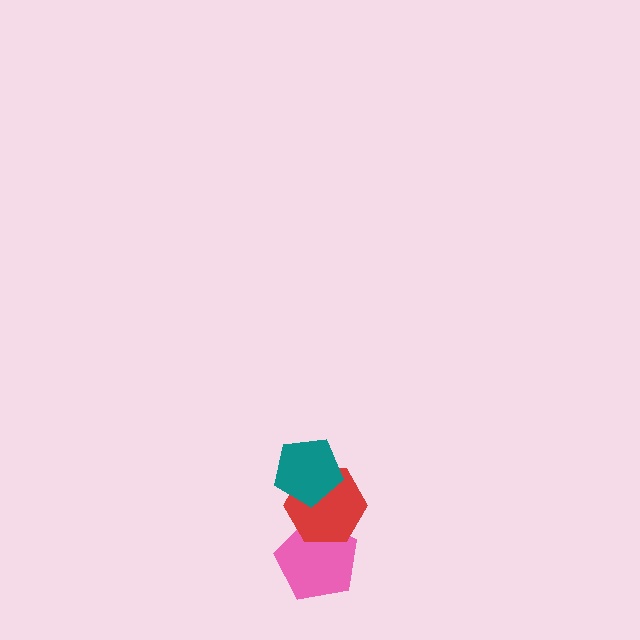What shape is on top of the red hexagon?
The teal pentagon is on top of the red hexagon.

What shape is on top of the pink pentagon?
The red hexagon is on top of the pink pentagon.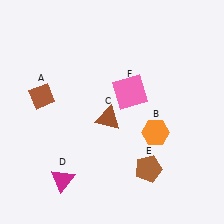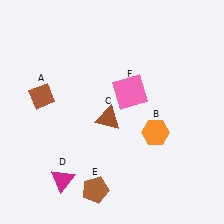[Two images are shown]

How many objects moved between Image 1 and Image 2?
1 object moved between the two images.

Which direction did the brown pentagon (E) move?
The brown pentagon (E) moved left.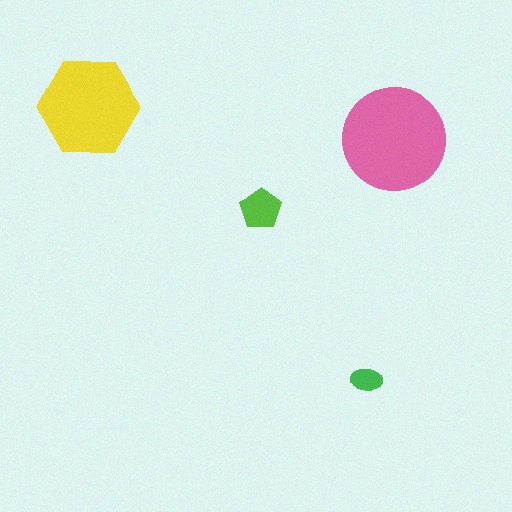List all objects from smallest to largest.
The green ellipse, the lime pentagon, the yellow hexagon, the pink circle.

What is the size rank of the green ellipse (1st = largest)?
4th.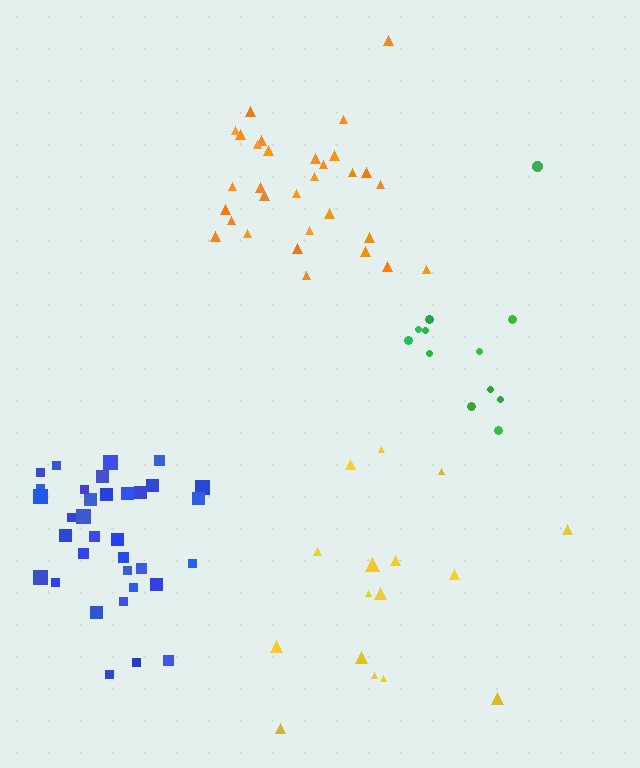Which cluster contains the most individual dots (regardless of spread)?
Blue (34).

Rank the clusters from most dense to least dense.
blue, orange, yellow, green.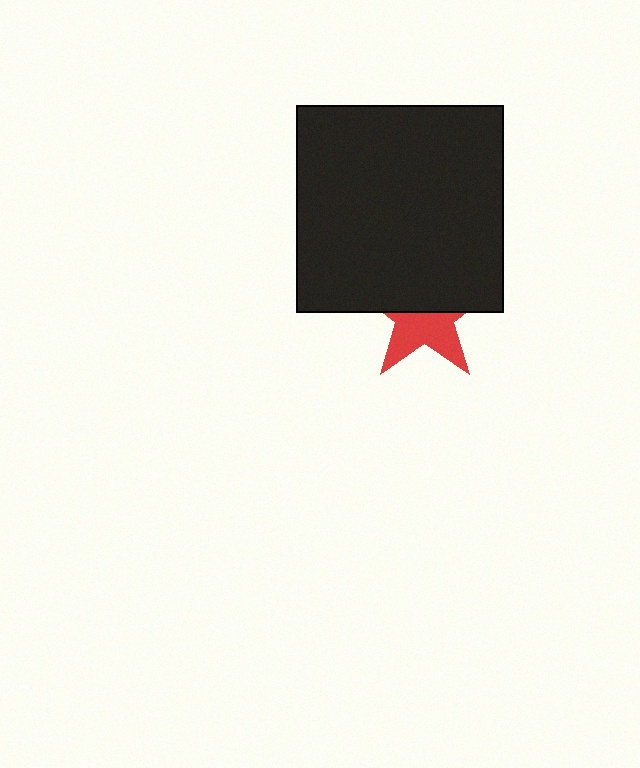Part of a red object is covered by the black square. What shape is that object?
It is a star.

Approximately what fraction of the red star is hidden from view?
Roughly 54% of the red star is hidden behind the black square.